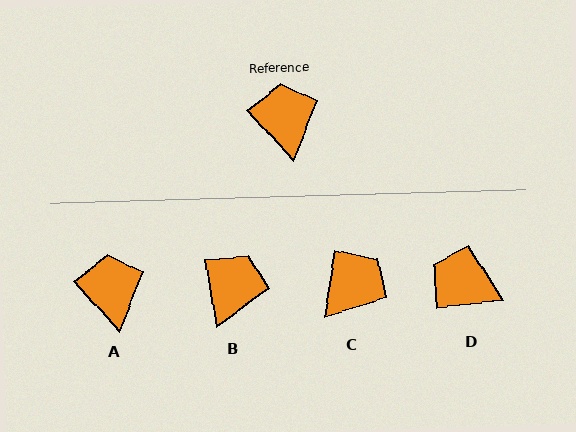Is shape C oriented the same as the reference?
No, it is off by about 51 degrees.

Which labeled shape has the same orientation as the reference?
A.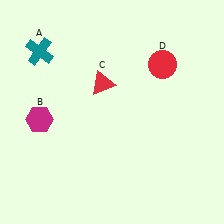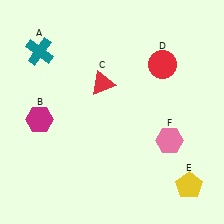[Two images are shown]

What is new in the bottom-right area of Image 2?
A pink hexagon (F) was added in the bottom-right area of Image 2.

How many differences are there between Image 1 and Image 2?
There are 2 differences between the two images.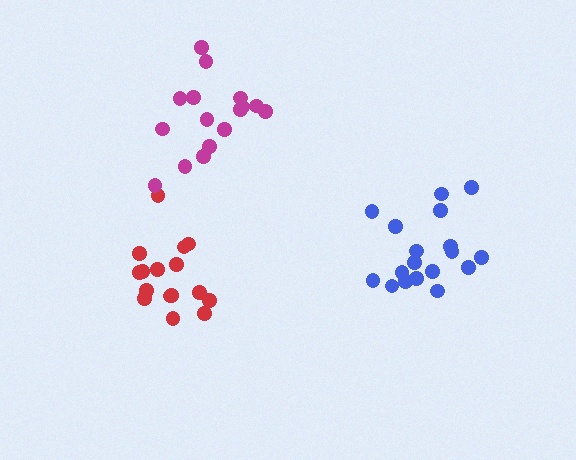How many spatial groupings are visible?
There are 3 spatial groupings.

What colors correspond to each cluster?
The clusters are colored: red, magenta, blue.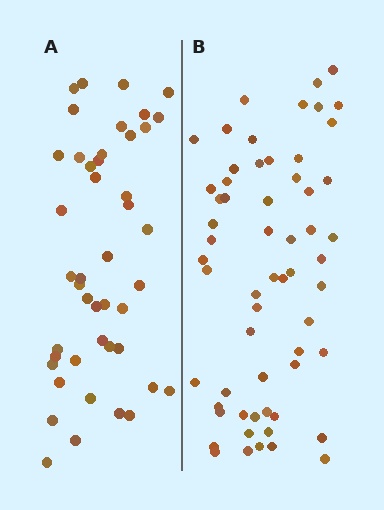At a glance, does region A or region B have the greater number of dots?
Region B (the right region) has more dots.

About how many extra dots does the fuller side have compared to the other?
Region B has approximately 15 more dots than region A.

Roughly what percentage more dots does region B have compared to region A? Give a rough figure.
About 35% more.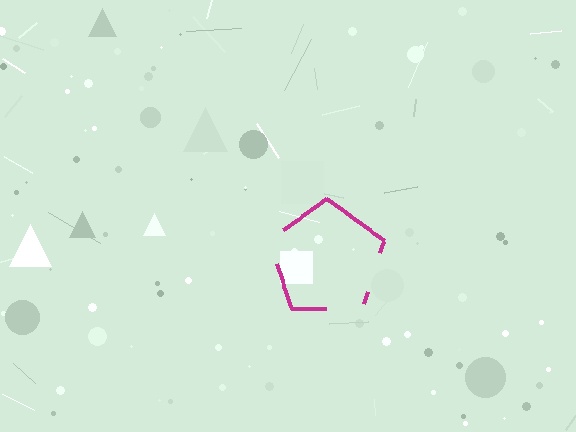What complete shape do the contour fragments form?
The contour fragments form a pentagon.